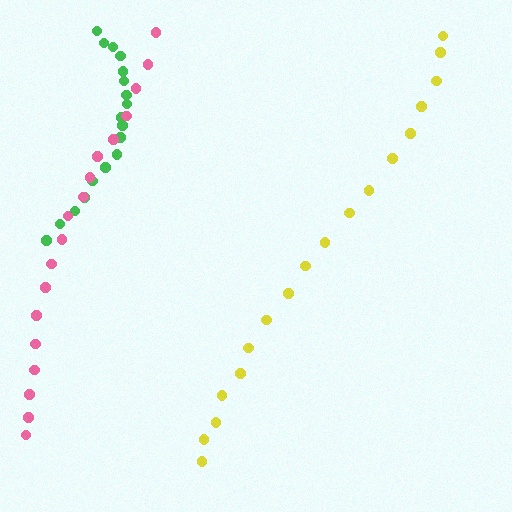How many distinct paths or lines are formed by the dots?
There are 3 distinct paths.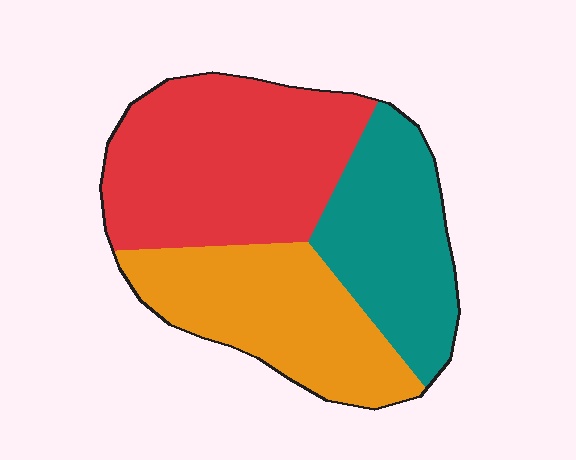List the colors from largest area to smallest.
From largest to smallest: red, orange, teal.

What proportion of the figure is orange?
Orange covers roughly 30% of the figure.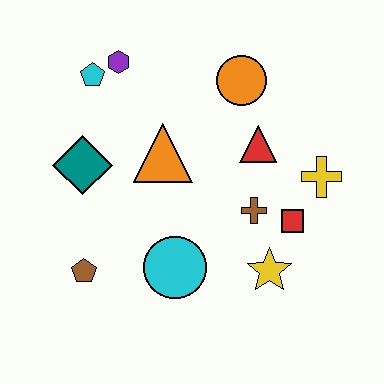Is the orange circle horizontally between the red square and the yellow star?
No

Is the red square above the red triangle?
No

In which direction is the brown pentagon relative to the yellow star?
The brown pentagon is to the left of the yellow star.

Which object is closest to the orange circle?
The red triangle is closest to the orange circle.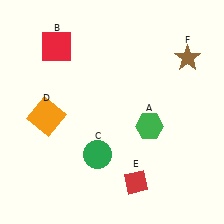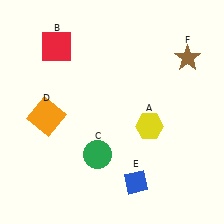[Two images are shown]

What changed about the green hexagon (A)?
In Image 1, A is green. In Image 2, it changed to yellow.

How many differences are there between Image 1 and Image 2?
There are 2 differences between the two images.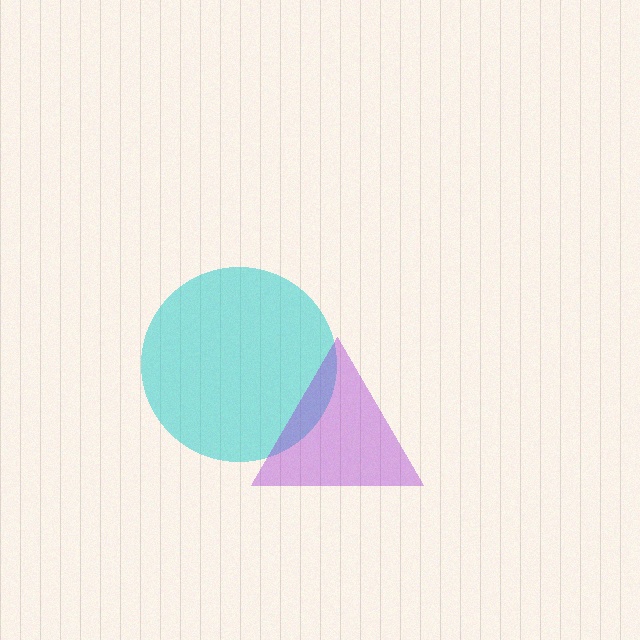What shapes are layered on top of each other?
The layered shapes are: a cyan circle, a purple triangle.